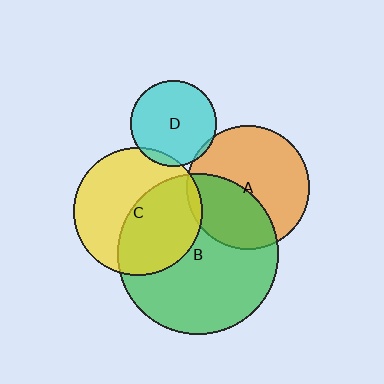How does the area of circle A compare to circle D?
Approximately 2.1 times.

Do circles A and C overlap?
Yes.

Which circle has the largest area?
Circle B (green).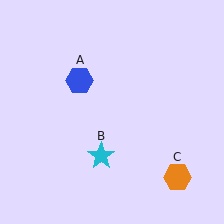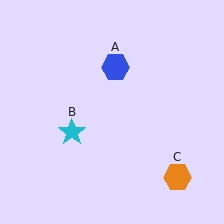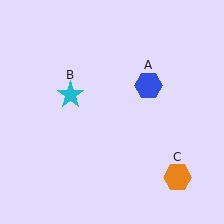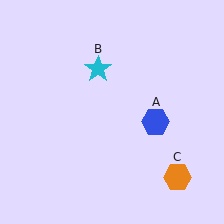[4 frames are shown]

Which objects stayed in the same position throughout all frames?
Orange hexagon (object C) remained stationary.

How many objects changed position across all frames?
2 objects changed position: blue hexagon (object A), cyan star (object B).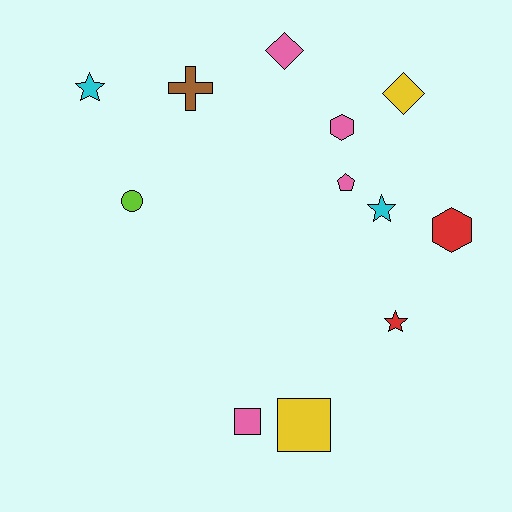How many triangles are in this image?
There are no triangles.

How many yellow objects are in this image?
There are 2 yellow objects.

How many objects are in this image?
There are 12 objects.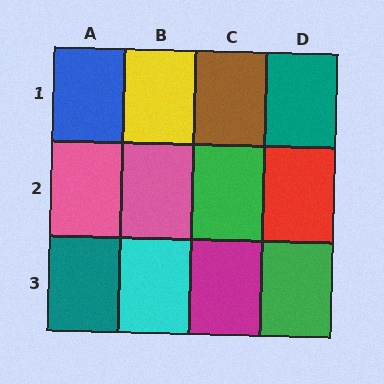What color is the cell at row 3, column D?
Green.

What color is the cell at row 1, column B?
Yellow.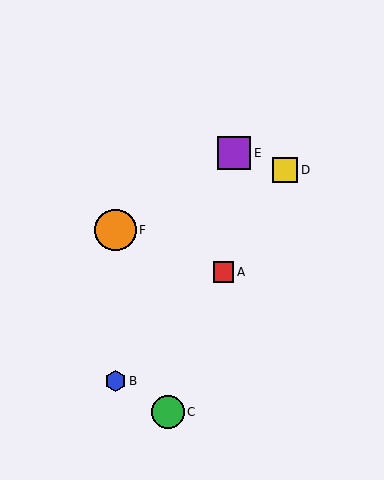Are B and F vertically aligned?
Yes, both are at x≈115.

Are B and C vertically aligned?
No, B is at x≈115 and C is at x≈168.